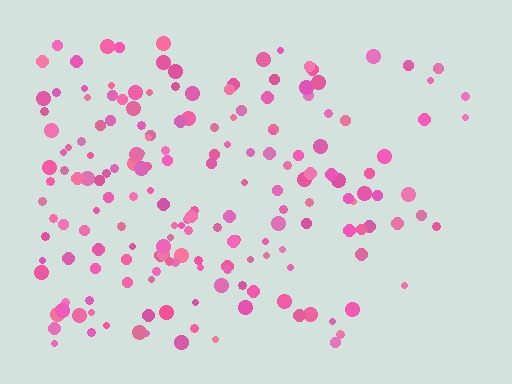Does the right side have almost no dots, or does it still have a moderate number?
Still a moderate number, just noticeably fewer than the left.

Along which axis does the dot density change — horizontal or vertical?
Horizontal.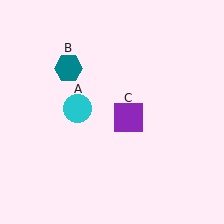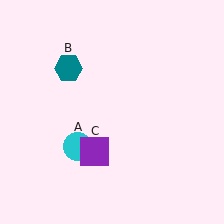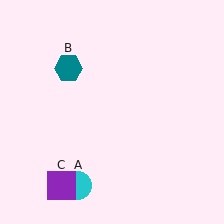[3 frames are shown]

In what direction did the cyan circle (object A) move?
The cyan circle (object A) moved down.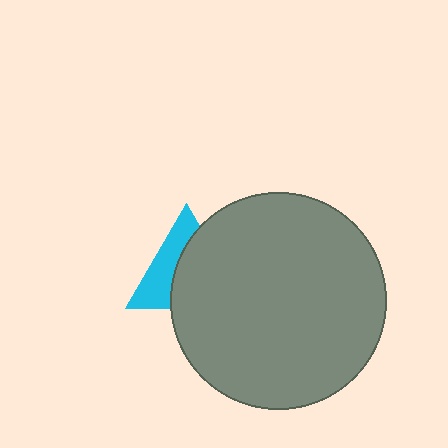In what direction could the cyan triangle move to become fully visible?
The cyan triangle could move left. That would shift it out from behind the gray circle entirely.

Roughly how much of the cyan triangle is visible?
A small part of it is visible (roughly 42%).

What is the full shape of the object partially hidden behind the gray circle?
The partially hidden object is a cyan triangle.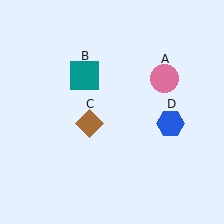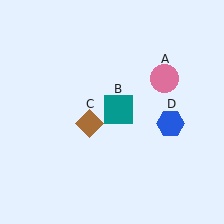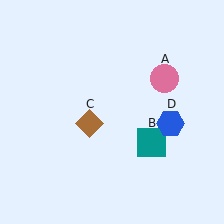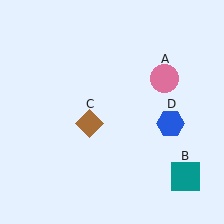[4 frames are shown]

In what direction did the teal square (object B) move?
The teal square (object B) moved down and to the right.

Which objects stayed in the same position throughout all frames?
Pink circle (object A) and brown diamond (object C) and blue hexagon (object D) remained stationary.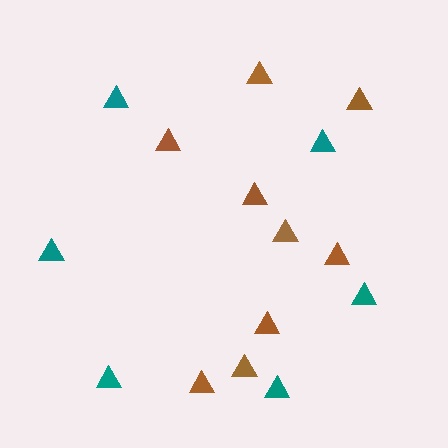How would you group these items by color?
There are 2 groups: one group of teal triangles (6) and one group of brown triangles (9).